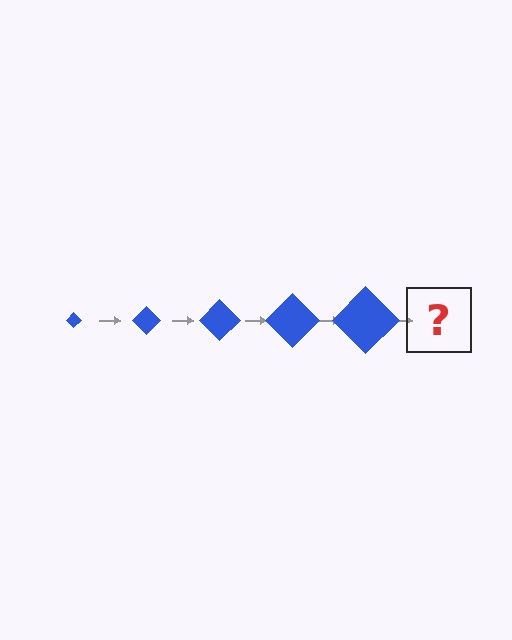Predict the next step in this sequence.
The next step is a blue diamond, larger than the previous one.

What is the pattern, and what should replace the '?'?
The pattern is that the diamond gets progressively larger each step. The '?' should be a blue diamond, larger than the previous one.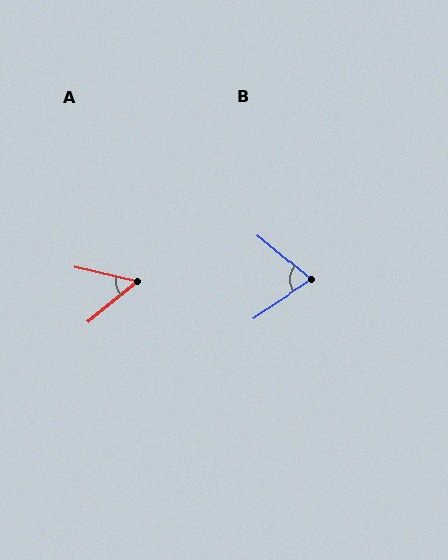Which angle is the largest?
B, at approximately 73 degrees.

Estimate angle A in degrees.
Approximately 53 degrees.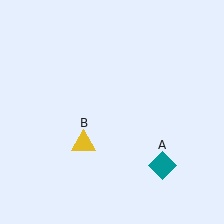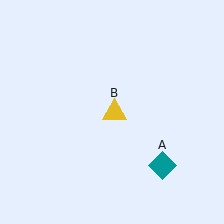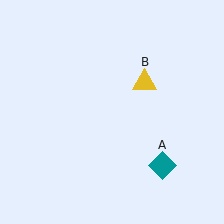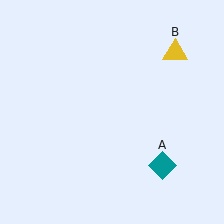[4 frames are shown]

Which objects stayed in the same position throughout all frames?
Teal diamond (object A) remained stationary.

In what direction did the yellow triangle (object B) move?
The yellow triangle (object B) moved up and to the right.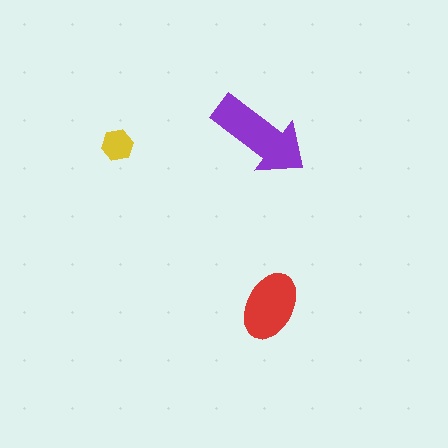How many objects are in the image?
There are 3 objects in the image.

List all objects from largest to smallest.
The purple arrow, the red ellipse, the yellow hexagon.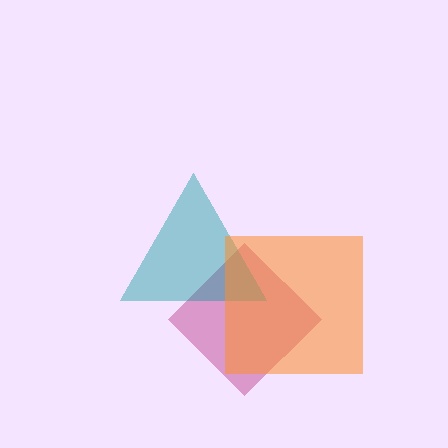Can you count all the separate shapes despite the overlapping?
Yes, there are 3 separate shapes.